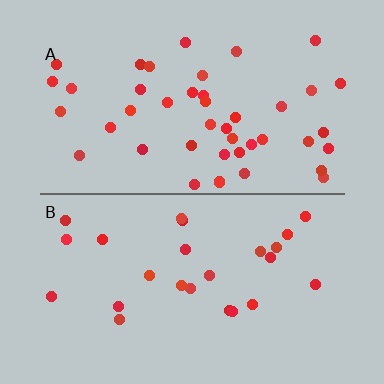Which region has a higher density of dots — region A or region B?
A (the top).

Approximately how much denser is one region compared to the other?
Approximately 1.8× — region A over region B.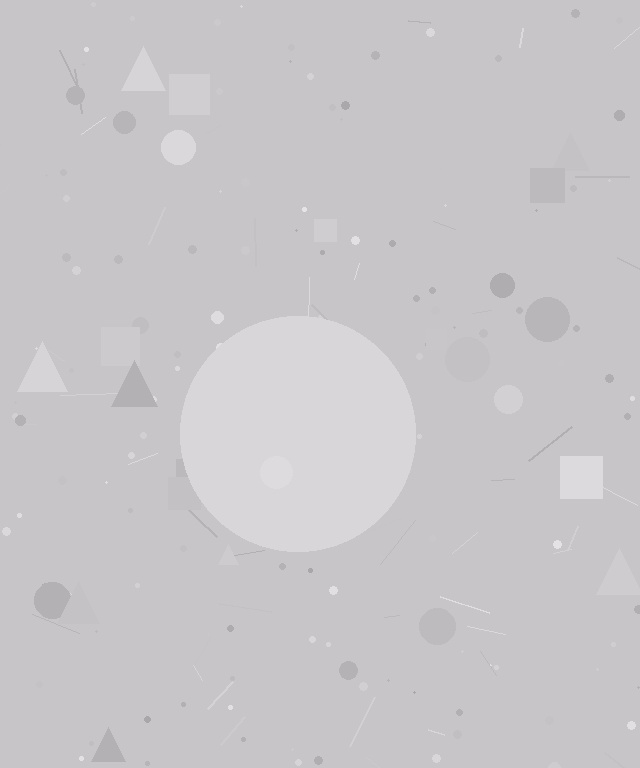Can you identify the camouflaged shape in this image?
The camouflaged shape is a circle.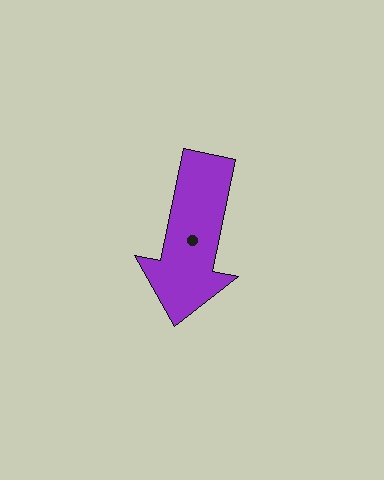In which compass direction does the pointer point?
South.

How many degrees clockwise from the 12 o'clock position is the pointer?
Approximately 192 degrees.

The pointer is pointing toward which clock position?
Roughly 6 o'clock.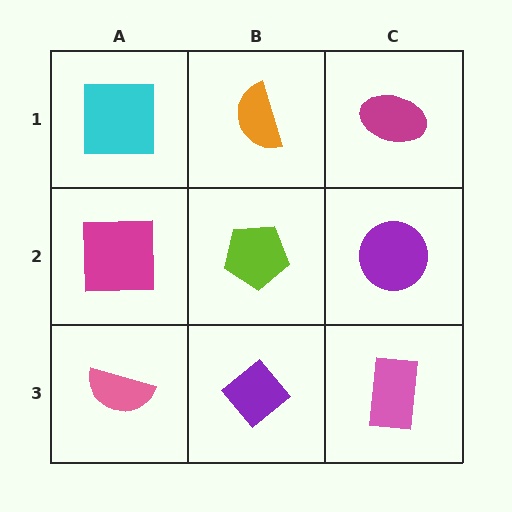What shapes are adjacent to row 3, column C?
A purple circle (row 2, column C), a purple diamond (row 3, column B).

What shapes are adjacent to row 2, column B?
An orange semicircle (row 1, column B), a purple diamond (row 3, column B), a magenta square (row 2, column A), a purple circle (row 2, column C).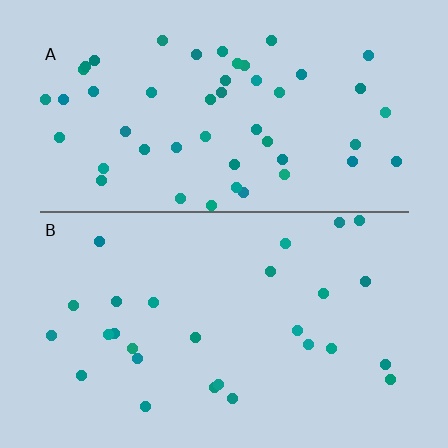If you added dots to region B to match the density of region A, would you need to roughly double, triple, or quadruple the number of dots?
Approximately double.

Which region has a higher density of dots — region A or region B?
A (the top).